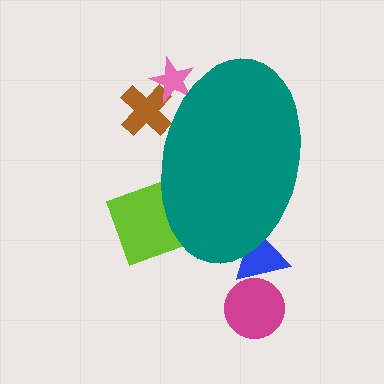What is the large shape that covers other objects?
A teal ellipse.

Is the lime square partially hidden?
Yes, the lime square is partially hidden behind the teal ellipse.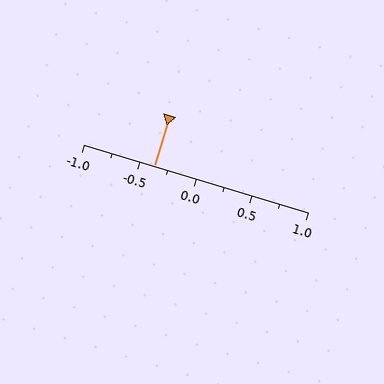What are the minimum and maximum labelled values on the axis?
The axis runs from -1.0 to 1.0.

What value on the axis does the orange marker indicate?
The marker indicates approximately -0.38.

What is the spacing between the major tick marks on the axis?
The major ticks are spaced 0.5 apart.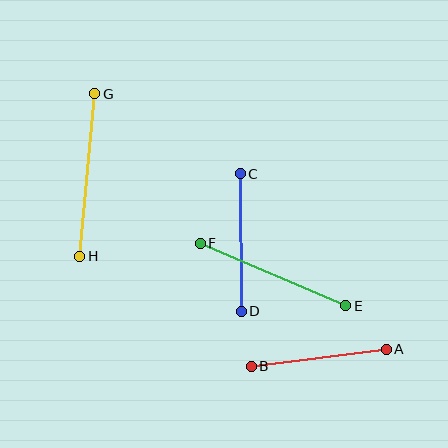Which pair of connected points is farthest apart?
Points G and H are farthest apart.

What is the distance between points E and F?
The distance is approximately 158 pixels.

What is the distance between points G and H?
The distance is approximately 163 pixels.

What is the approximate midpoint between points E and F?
The midpoint is at approximately (273, 275) pixels.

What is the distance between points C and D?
The distance is approximately 138 pixels.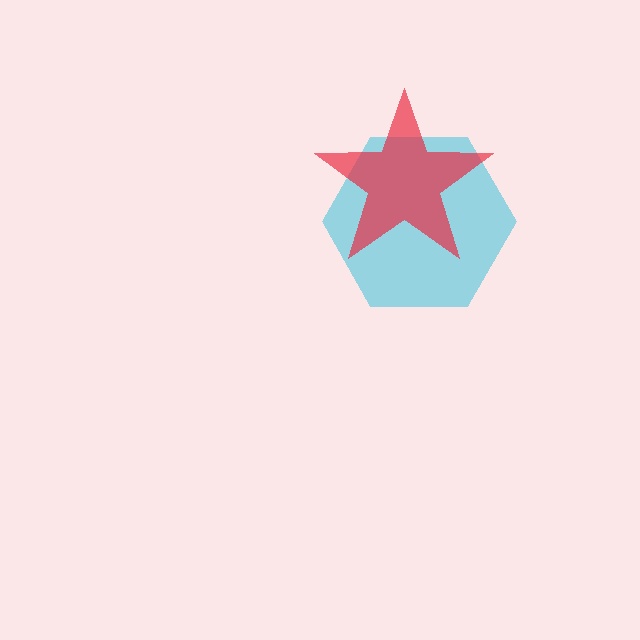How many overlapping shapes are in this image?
There are 2 overlapping shapes in the image.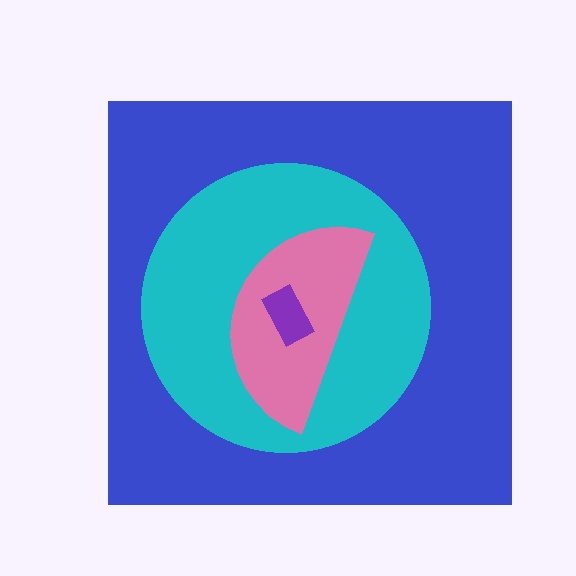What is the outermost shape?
The blue square.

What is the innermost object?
The purple rectangle.